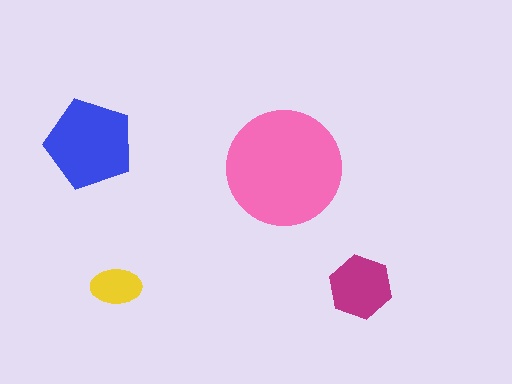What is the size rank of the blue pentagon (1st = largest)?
2nd.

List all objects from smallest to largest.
The yellow ellipse, the magenta hexagon, the blue pentagon, the pink circle.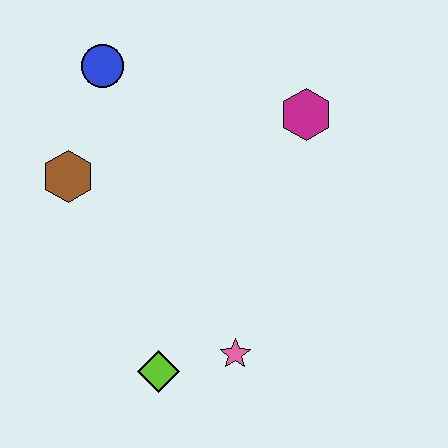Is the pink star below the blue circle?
Yes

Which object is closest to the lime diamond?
The pink star is closest to the lime diamond.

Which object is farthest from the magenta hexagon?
The lime diamond is farthest from the magenta hexagon.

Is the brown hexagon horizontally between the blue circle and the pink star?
No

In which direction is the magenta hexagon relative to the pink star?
The magenta hexagon is above the pink star.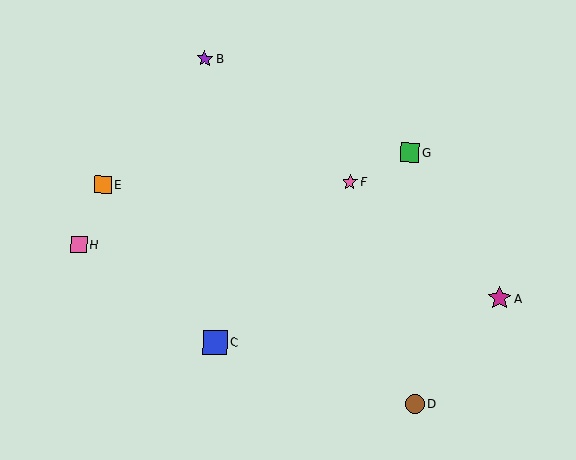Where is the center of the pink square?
The center of the pink square is at (79, 244).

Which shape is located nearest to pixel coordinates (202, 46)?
The purple star (labeled B) at (205, 59) is nearest to that location.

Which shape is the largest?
The blue square (labeled C) is the largest.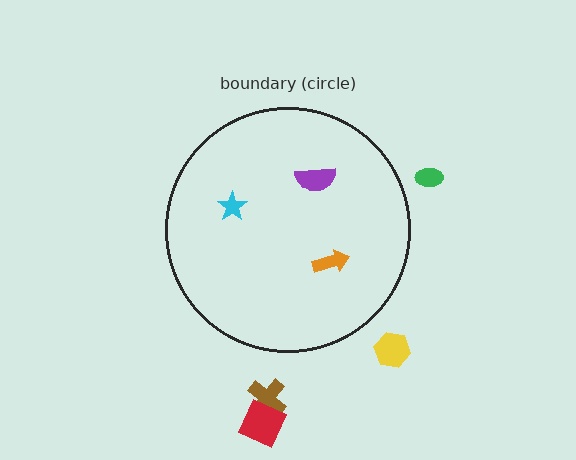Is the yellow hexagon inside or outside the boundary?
Outside.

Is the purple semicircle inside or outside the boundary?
Inside.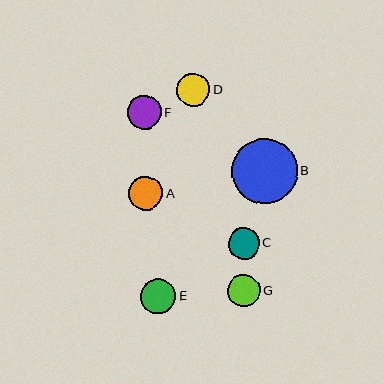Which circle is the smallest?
Circle C is the smallest with a size of approximately 31 pixels.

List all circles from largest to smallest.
From largest to smallest: B, E, A, F, D, G, C.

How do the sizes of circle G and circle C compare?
Circle G and circle C are approximately the same size.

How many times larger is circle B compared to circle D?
Circle B is approximately 2.0 times the size of circle D.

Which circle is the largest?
Circle B is the largest with a size of approximately 66 pixels.